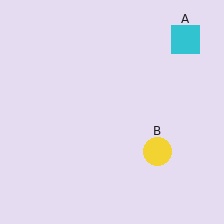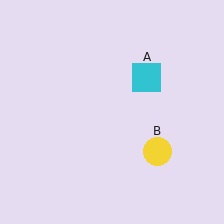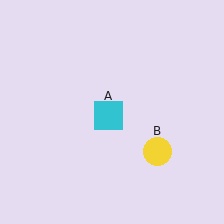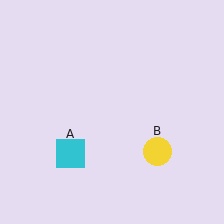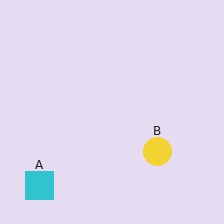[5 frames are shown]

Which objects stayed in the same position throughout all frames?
Yellow circle (object B) remained stationary.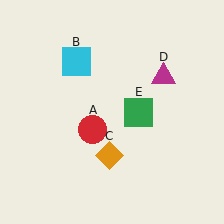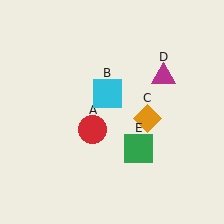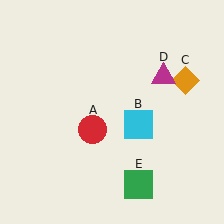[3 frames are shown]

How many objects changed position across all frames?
3 objects changed position: cyan square (object B), orange diamond (object C), green square (object E).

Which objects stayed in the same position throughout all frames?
Red circle (object A) and magenta triangle (object D) remained stationary.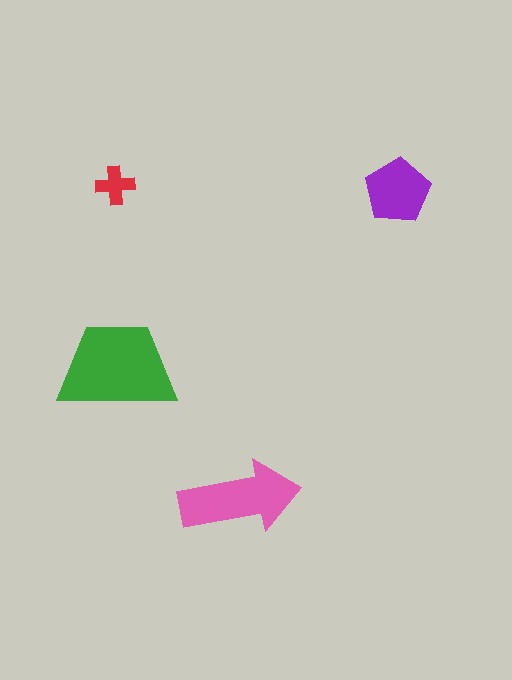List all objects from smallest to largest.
The red cross, the purple pentagon, the pink arrow, the green trapezoid.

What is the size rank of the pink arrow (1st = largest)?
2nd.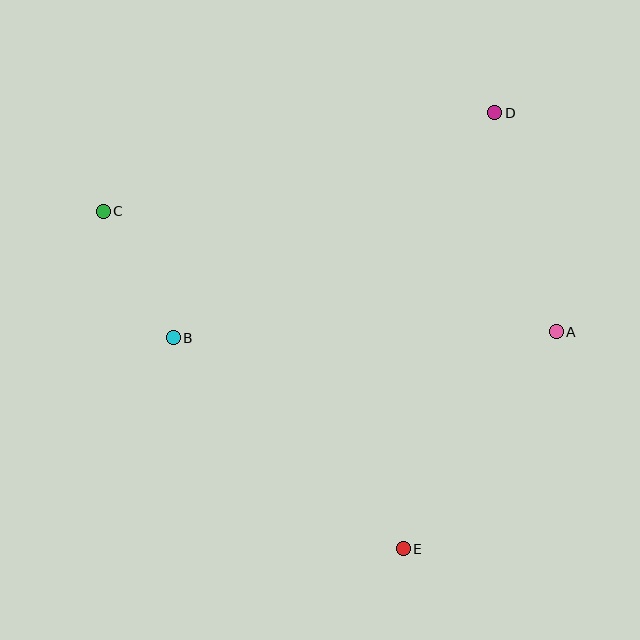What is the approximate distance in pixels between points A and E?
The distance between A and E is approximately 265 pixels.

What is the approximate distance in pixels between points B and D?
The distance between B and D is approximately 392 pixels.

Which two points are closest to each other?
Points B and C are closest to each other.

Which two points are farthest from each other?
Points A and C are farthest from each other.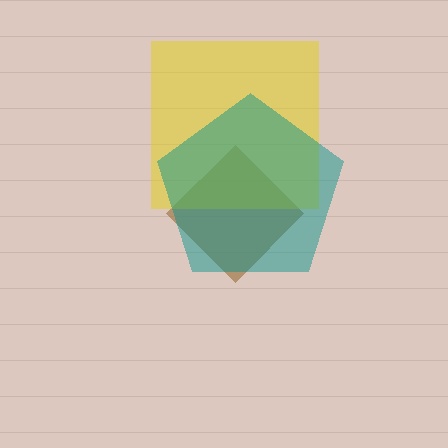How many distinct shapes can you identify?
There are 3 distinct shapes: a brown diamond, a yellow square, a teal pentagon.